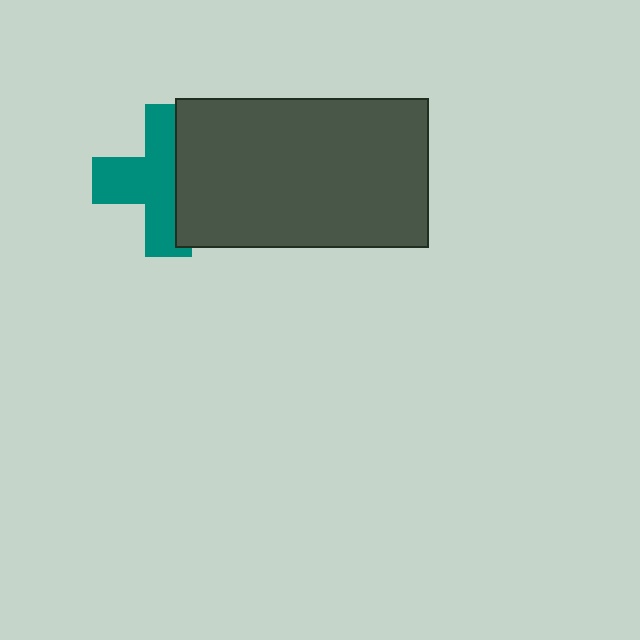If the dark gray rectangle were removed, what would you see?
You would see the complete teal cross.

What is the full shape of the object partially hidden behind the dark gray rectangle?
The partially hidden object is a teal cross.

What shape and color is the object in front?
The object in front is a dark gray rectangle.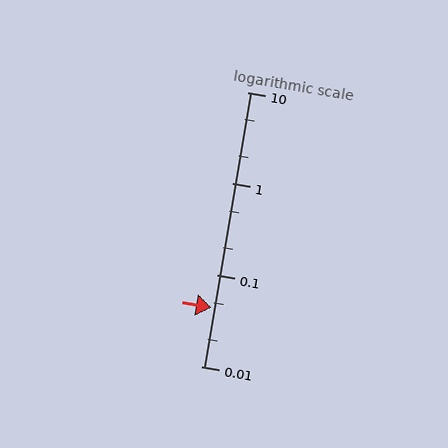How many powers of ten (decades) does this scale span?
The scale spans 3 decades, from 0.01 to 10.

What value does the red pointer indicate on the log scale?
The pointer indicates approximately 0.044.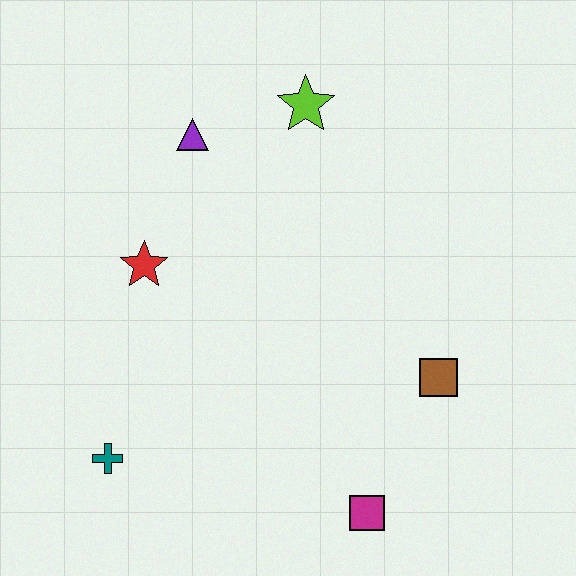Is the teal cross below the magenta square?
No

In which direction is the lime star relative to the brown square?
The lime star is above the brown square.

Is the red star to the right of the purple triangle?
No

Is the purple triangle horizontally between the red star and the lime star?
Yes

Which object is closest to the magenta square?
The brown square is closest to the magenta square.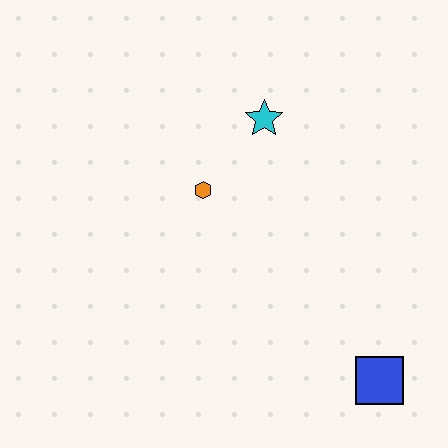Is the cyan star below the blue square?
No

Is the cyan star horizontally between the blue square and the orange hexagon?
Yes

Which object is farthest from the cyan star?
The blue square is farthest from the cyan star.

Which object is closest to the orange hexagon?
The cyan star is closest to the orange hexagon.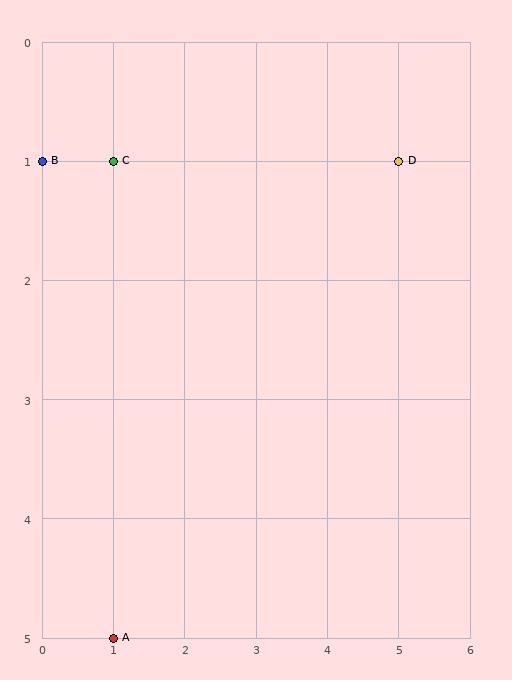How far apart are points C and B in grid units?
Points C and B are 1 column apart.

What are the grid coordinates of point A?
Point A is at grid coordinates (1, 5).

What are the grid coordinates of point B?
Point B is at grid coordinates (0, 1).